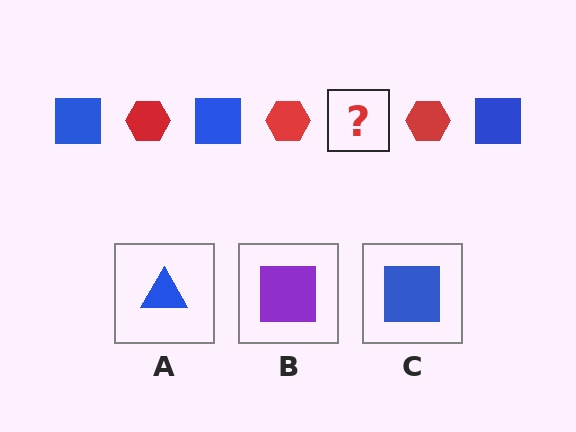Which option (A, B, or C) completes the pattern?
C.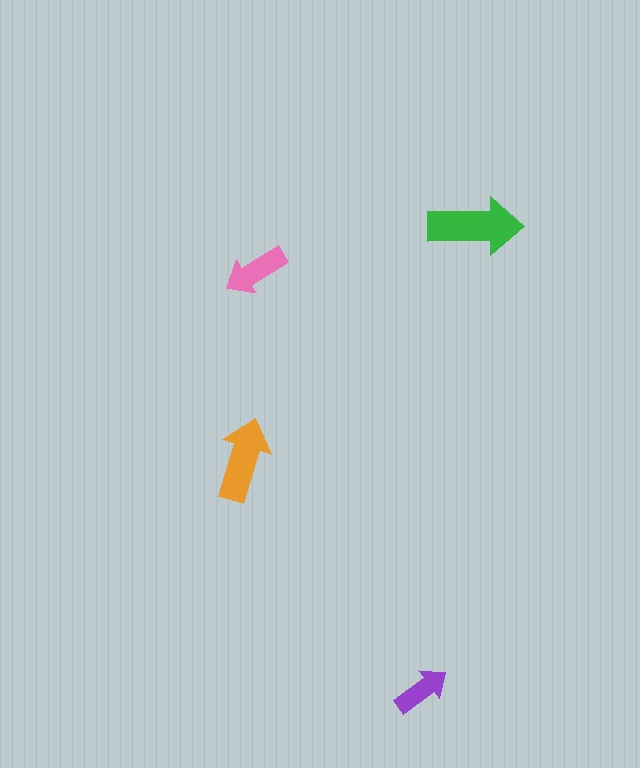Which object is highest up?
The green arrow is topmost.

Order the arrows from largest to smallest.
the green one, the orange one, the pink one, the purple one.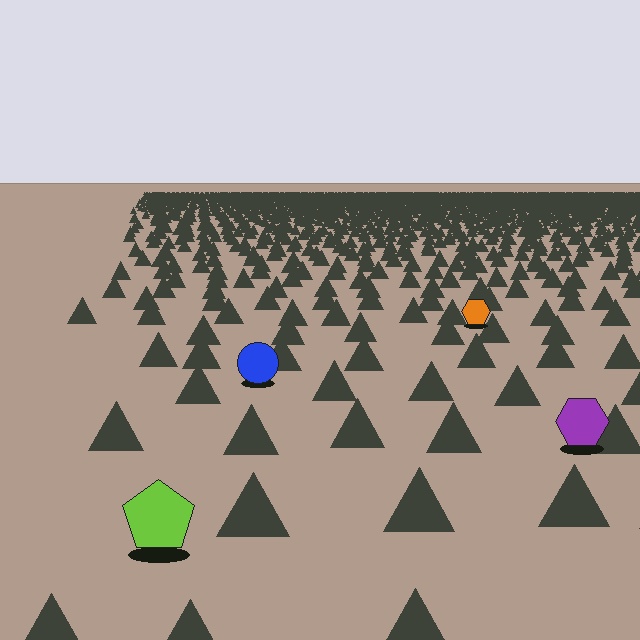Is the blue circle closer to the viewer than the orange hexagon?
Yes. The blue circle is closer — you can tell from the texture gradient: the ground texture is coarser near it.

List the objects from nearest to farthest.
From nearest to farthest: the lime pentagon, the purple hexagon, the blue circle, the orange hexagon.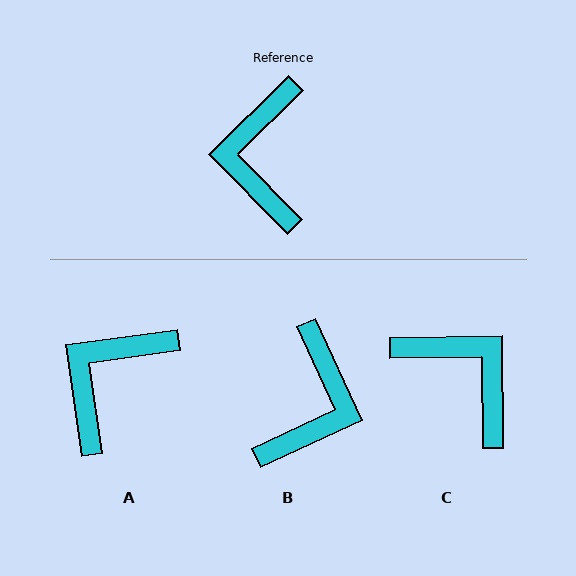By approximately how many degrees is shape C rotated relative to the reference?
Approximately 134 degrees clockwise.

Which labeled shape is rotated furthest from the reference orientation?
B, about 160 degrees away.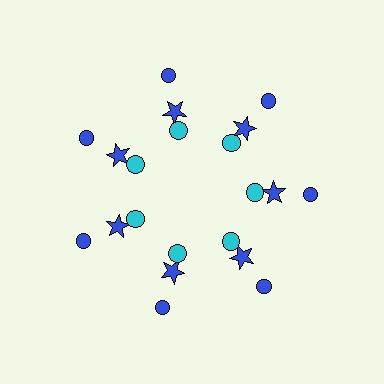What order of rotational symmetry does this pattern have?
This pattern has 7-fold rotational symmetry.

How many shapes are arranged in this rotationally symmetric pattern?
There are 21 shapes, arranged in 7 groups of 3.